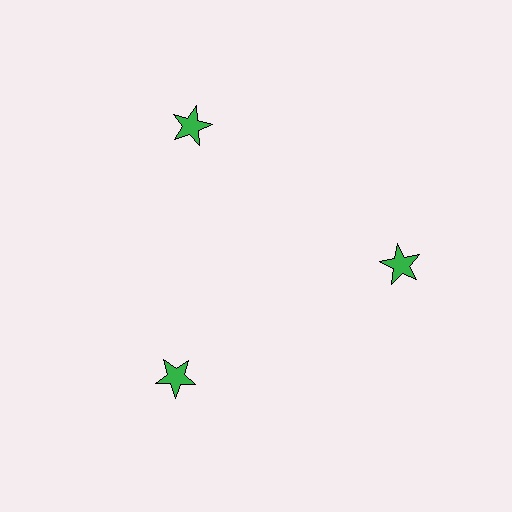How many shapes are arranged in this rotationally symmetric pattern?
There are 3 shapes, arranged in 3 groups of 1.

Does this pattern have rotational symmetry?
Yes, this pattern has 3-fold rotational symmetry. It looks the same after rotating 120 degrees around the center.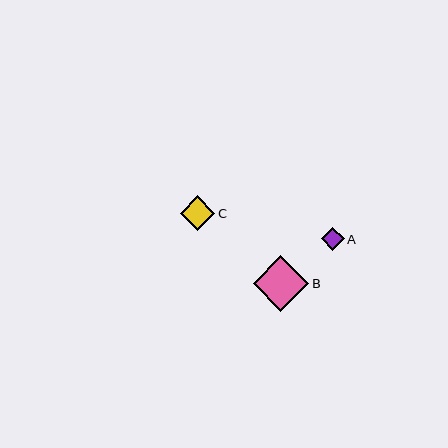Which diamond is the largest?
Diamond B is the largest with a size of approximately 56 pixels.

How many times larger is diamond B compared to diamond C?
Diamond B is approximately 1.6 times the size of diamond C.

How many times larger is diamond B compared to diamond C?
Diamond B is approximately 1.6 times the size of diamond C.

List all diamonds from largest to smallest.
From largest to smallest: B, C, A.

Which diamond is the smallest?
Diamond A is the smallest with a size of approximately 23 pixels.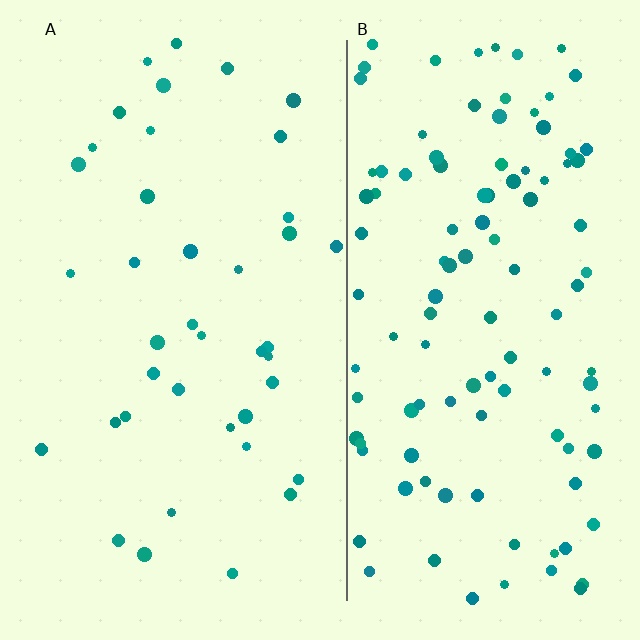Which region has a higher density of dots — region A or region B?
B (the right).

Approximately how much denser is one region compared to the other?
Approximately 2.8× — region B over region A.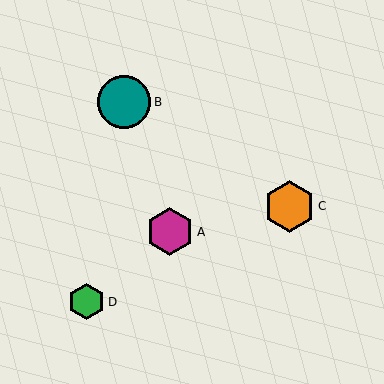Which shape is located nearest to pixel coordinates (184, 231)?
The magenta hexagon (labeled A) at (170, 232) is nearest to that location.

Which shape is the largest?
The teal circle (labeled B) is the largest.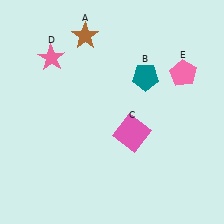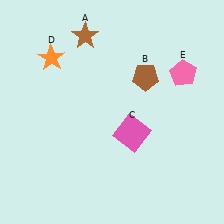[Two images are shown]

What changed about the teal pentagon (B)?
In Image 1, B is teal. In Image 2, it changed to brown.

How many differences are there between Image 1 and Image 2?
There are 2 differences between the two images.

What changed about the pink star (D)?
In Image 1, D is pink. In Image 2, it changed to orange.